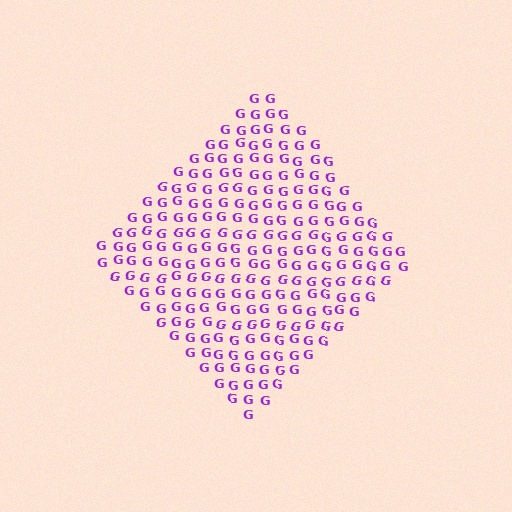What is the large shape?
The large shape is a diamond.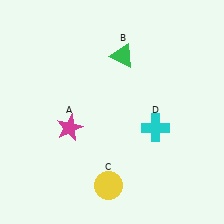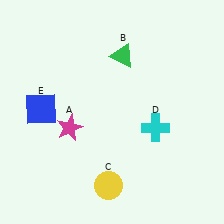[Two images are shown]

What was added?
A blue square (E) was added in Image 2.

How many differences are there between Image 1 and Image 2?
There is 1 difference between the two images.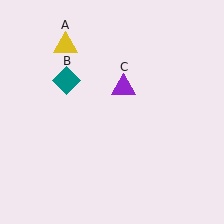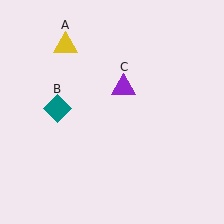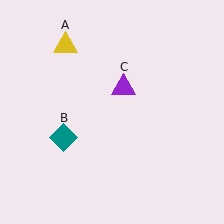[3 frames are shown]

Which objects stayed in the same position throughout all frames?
Yellow triangle (object A) and purple triangle (object C) remained stationary.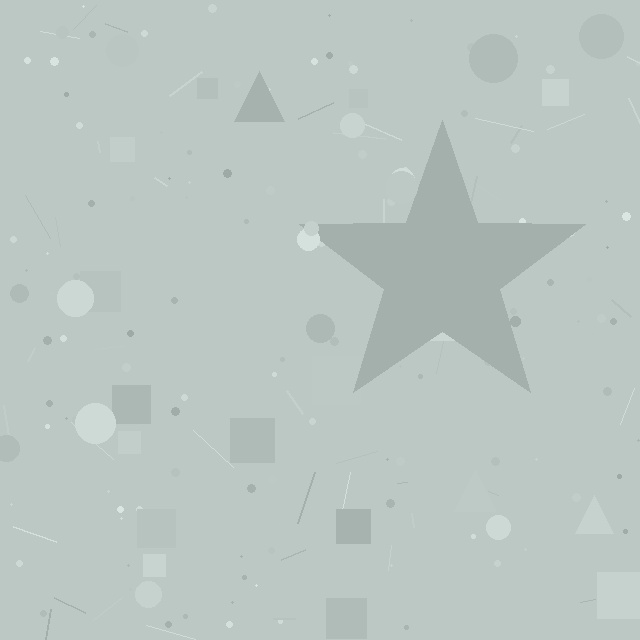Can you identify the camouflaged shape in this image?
The camouflaged shape is a star.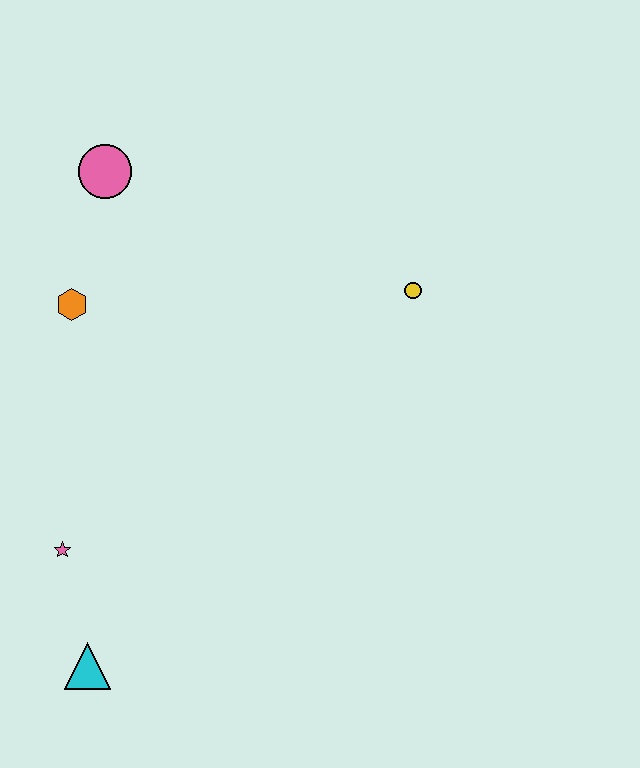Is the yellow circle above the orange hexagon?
Yes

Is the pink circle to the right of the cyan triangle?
Yes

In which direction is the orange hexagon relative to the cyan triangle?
The orange hexagon is above the cyan triangle.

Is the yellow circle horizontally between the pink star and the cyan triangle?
No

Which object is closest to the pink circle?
The orange hexagon is closest to the pink circle.